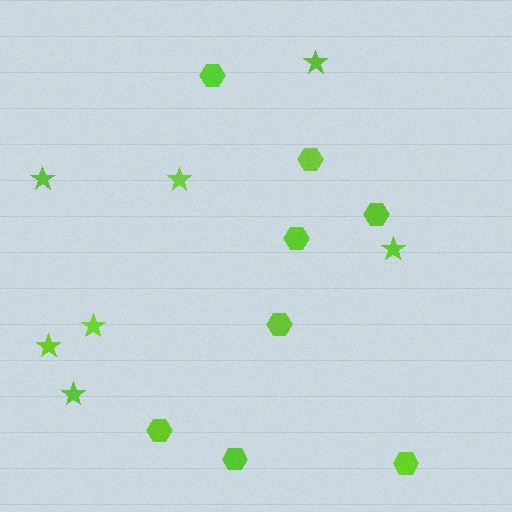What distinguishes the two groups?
There are 2 groups: one group of hexagons (8) and one group of stars (7).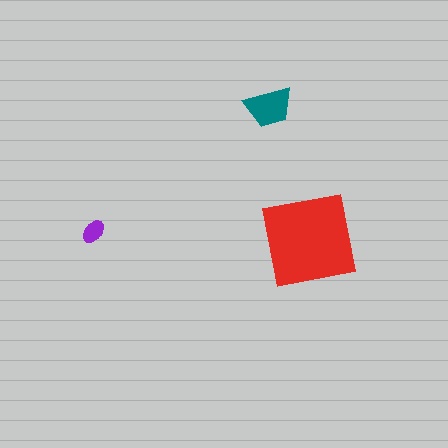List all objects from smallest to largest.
The purple ellipse, the teal trapezoid, the red square.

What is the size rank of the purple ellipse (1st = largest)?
3rd.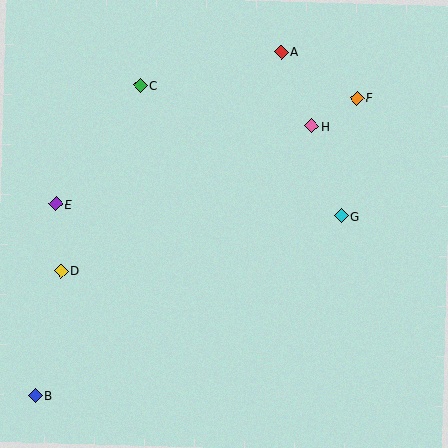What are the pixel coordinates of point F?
Point F is at (357, 98).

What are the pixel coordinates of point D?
Point D is at (61, 271).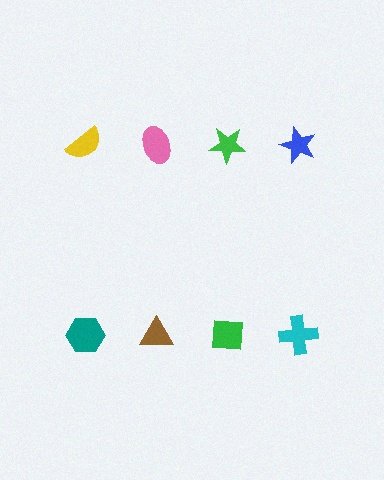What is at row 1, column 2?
A pink ellipse.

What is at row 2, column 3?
A green square.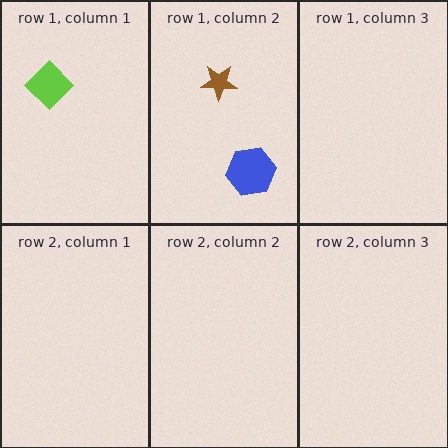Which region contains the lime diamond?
The row 1, column 1 region.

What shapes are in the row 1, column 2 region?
The blue hexagon, the brown star.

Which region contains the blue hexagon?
The row 1, column 2 region.